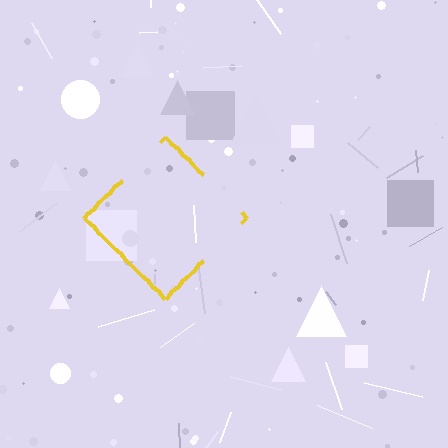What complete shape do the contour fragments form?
The contour fragments form a diamond.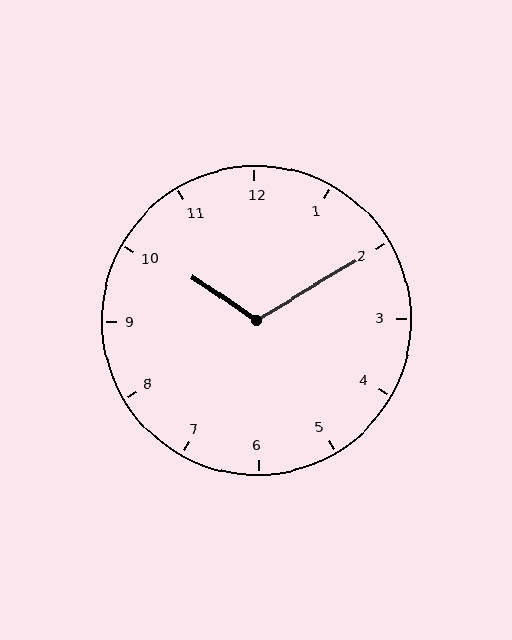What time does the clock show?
10:10.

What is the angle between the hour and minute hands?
Approximately 115 degrees.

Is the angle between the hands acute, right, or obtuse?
It is obtuse.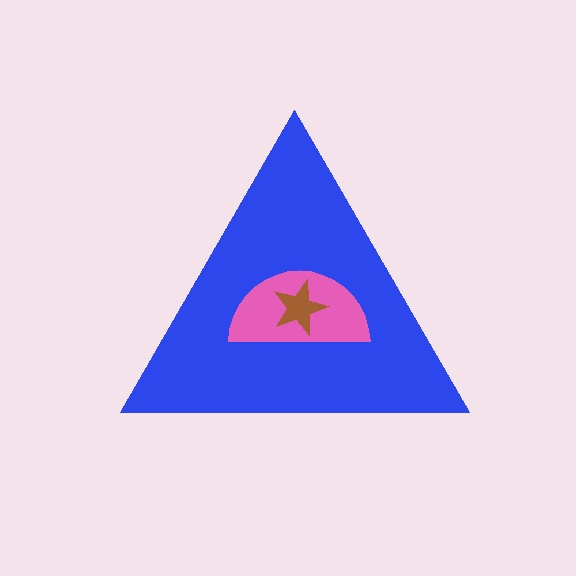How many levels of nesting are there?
3.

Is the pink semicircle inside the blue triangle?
Yes.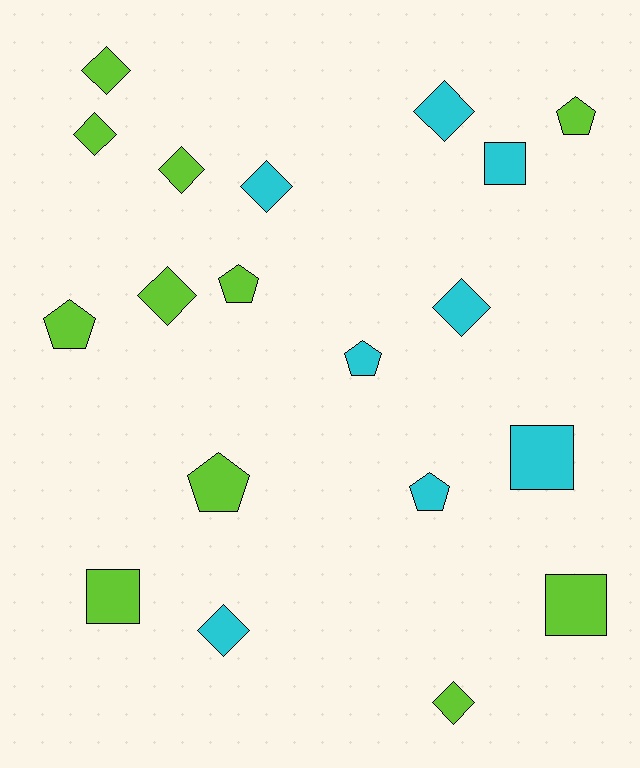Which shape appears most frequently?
Diamond, with 9 objects.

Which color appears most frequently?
Lime, with 11 objects.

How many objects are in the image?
There are 19 objects.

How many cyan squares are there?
There are 2 cyan squares.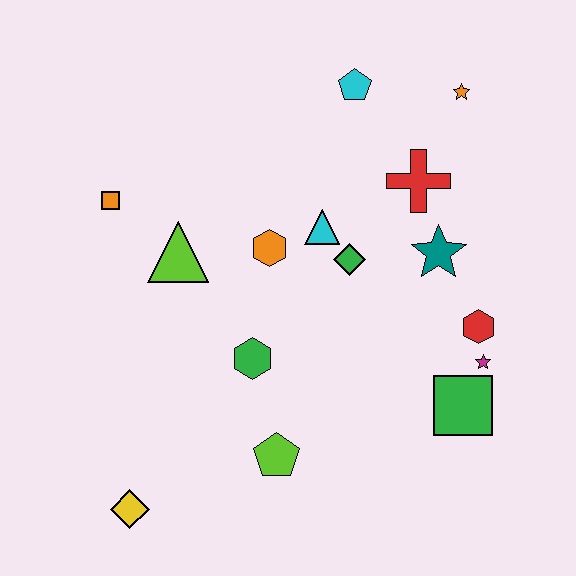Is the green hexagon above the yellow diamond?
Yes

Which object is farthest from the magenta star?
The orange square is farthest from the magenta star.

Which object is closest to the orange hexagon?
The cyan triangle is closest to the orange hexagon.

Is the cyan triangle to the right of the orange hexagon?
Yes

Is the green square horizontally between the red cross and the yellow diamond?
No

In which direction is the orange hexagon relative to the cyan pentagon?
The orange hexagon is below the cyan pentagon.